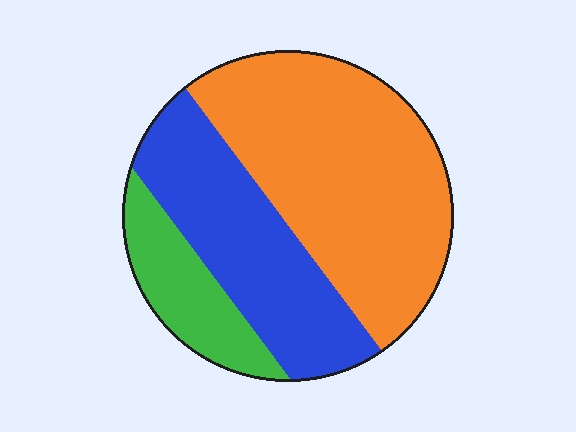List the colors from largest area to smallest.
From largest to smallest: orange, blue, green.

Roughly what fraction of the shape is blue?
Blue covers 32% of the shape.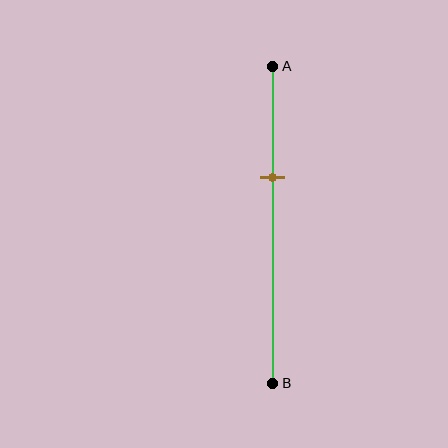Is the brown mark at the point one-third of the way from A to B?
Yes, the mark is approximately at the one-third point.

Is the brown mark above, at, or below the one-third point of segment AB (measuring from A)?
The brown mark is approximately at the one-third point of segment AB.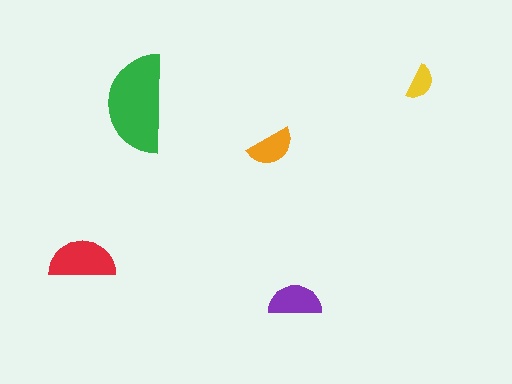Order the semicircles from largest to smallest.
the green one, the red one, the purple one, the orange one, the yellow one.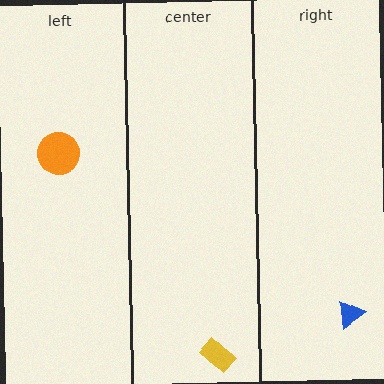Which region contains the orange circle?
The left region.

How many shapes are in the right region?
1.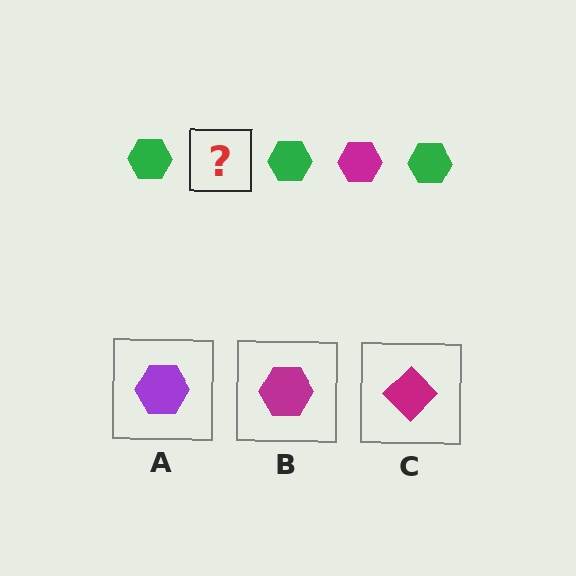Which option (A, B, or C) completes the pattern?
B.